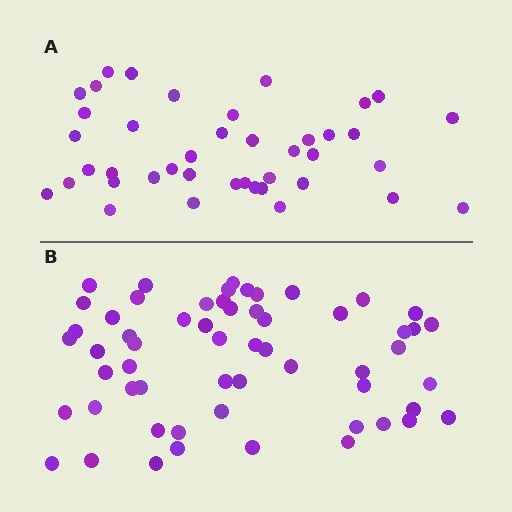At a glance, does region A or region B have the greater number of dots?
Region B (the bottom region) has more dots.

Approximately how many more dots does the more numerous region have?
Region B has approximately 15 more dots than region A.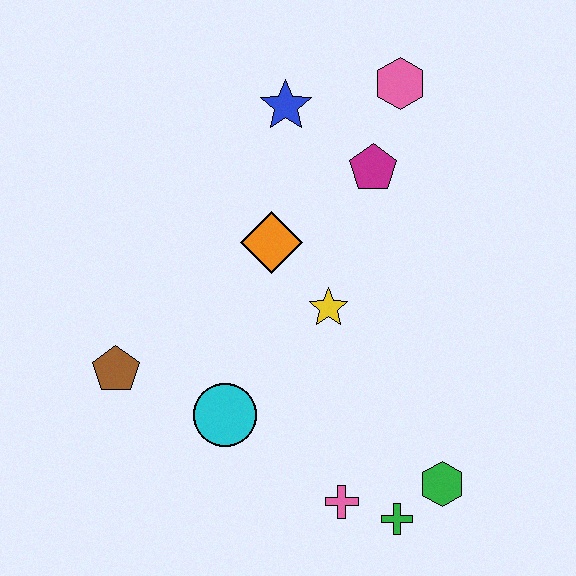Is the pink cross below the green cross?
No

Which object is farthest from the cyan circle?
The pink hexagon is farthest from the cyan circle.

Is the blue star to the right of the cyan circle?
Yes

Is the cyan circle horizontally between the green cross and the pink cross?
No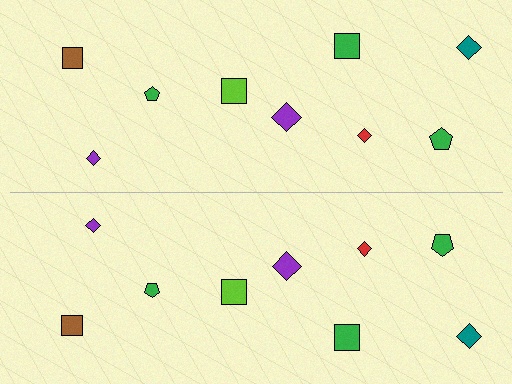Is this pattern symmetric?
Yes, this pattern has bilateral (reflection) symmetry.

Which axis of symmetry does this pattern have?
The pattern has a horizontal axis of symmetry running through the center of the image.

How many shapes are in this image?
There are 18 shapes in this image.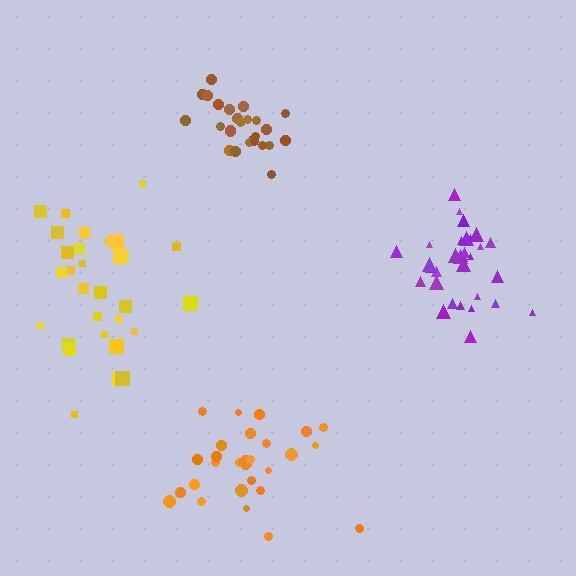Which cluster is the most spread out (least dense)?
Yellow.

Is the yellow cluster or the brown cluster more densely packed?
Brown.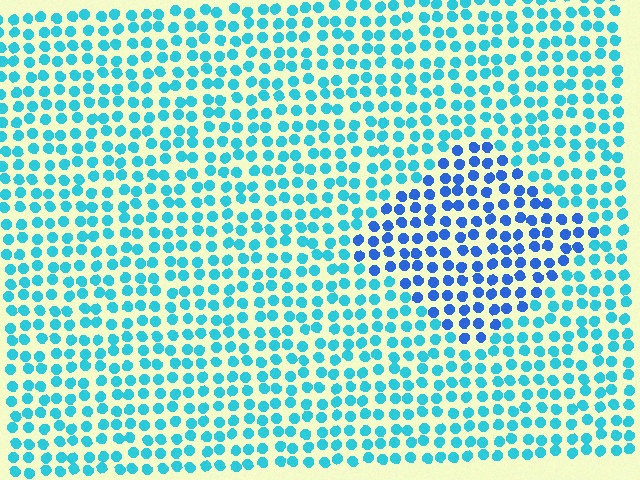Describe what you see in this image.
The image is filled with small cyan elements in a uniform arrangement. A diamond-shaped region is visible where the elements are tinted to a slightly different hue, forming a subtle color boundary.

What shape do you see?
I see a diamond.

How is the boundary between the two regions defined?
The boundary is defined purely by a slight shift in hue (about 35 degrees). Spacing, size, and orientation are identical on both sides.